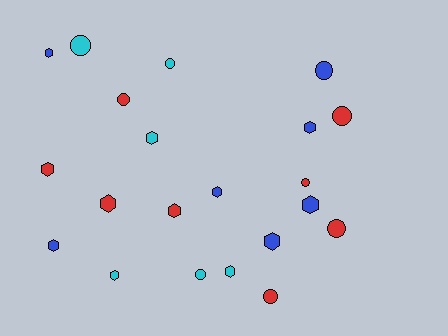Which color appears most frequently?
Red, with 8 objects.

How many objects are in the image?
There are 21 objects.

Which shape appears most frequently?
Hexagon, with 12 objects.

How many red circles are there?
There are 5 red circles.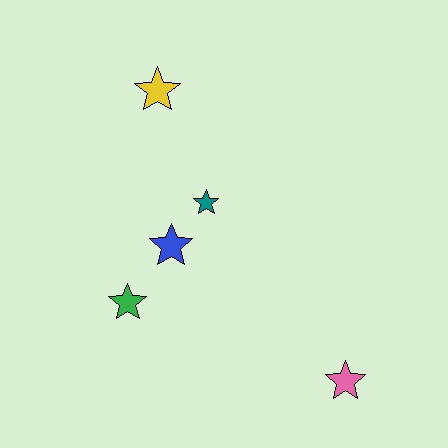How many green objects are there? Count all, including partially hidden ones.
There is 1 green object.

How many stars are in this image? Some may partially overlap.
There are 5 stars.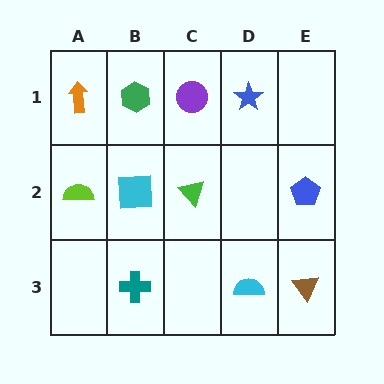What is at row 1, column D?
A blue star.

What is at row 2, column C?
A green triangle.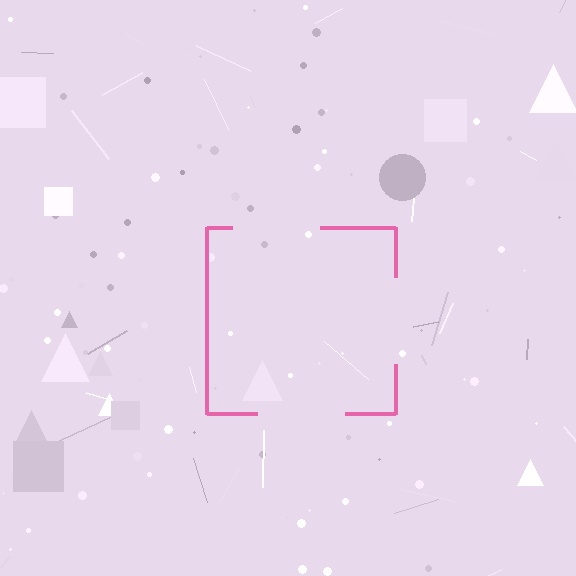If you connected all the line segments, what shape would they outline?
They would outline a square.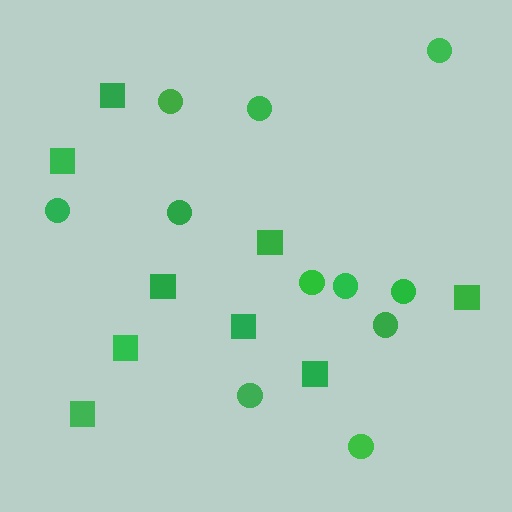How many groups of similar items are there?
There are 2 groups: one group of squares (9) and one group of circles (11).